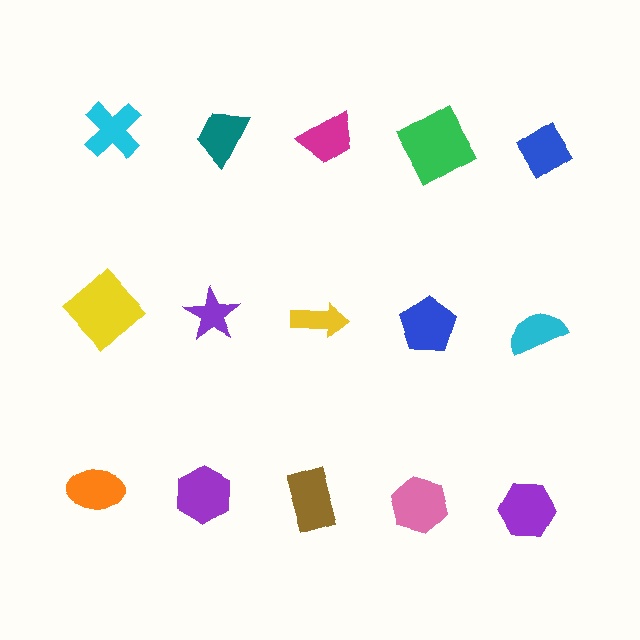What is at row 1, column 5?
A blue diamond.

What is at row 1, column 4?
A green square.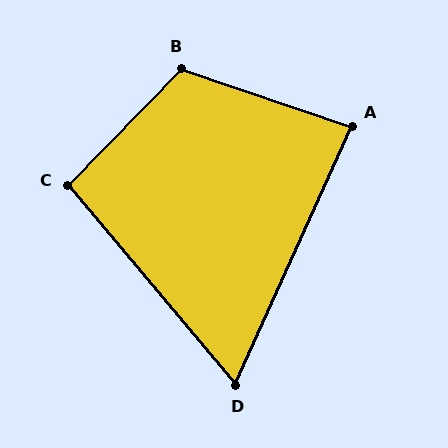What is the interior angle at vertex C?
Approximately 96 degrees (obtuse).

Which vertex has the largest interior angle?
B, at approximately 115 degrees.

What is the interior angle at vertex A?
Approximately 84 degrees (acute).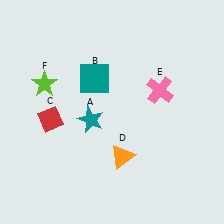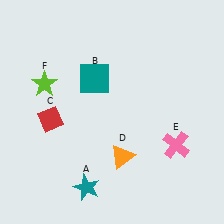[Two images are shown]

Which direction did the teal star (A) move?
The teal star (A) moved down.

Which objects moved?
The objects that moved are: the teal star (A), the pink cross (E).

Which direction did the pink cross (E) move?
The pink cross (E) moved down.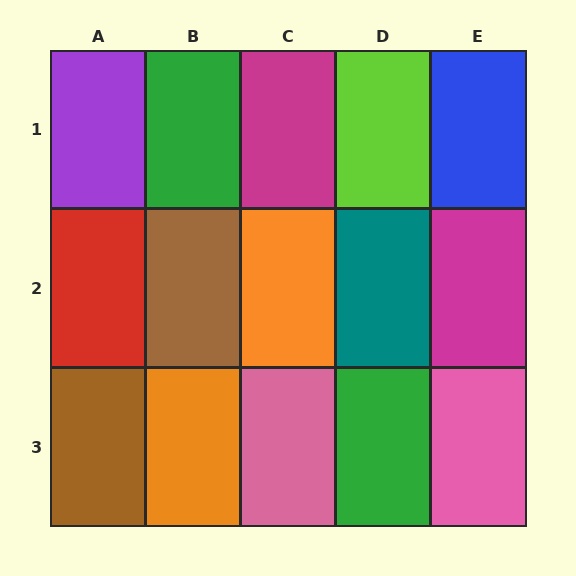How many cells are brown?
2 cells are brown.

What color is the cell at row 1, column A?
Purple.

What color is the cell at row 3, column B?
Orange.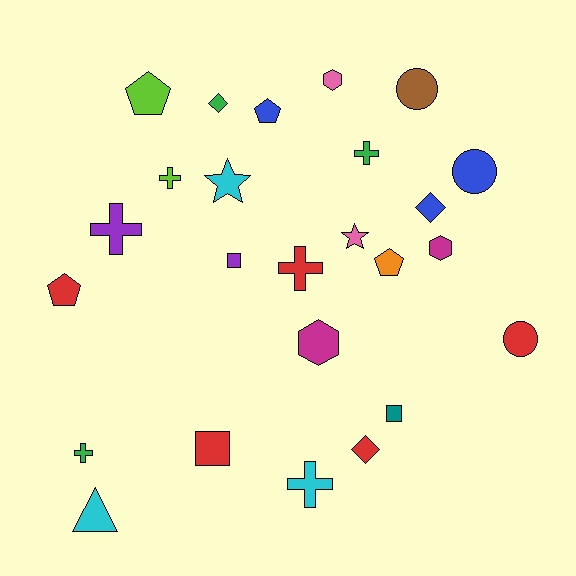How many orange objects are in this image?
There is 1 orange object.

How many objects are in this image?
There are 25 objects.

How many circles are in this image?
There are 3 circles.